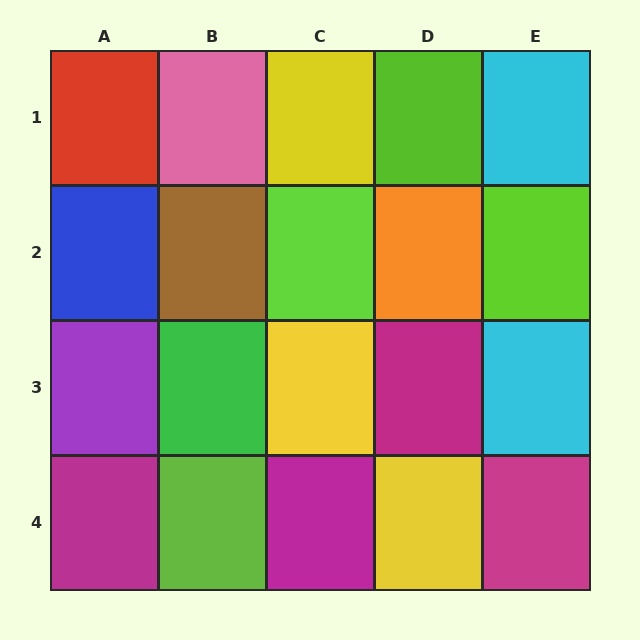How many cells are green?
1 cell is green.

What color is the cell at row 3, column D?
Magenta.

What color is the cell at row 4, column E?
Magenta.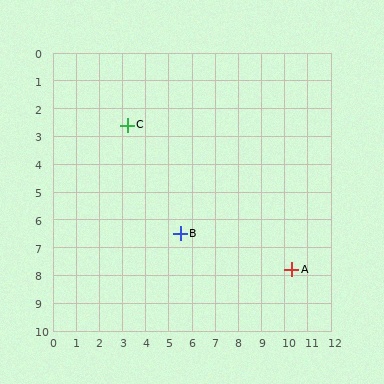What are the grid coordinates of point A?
Point A is at approximately (10.3, 7.8).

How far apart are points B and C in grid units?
Points B and C are about 4.5 grid units apart.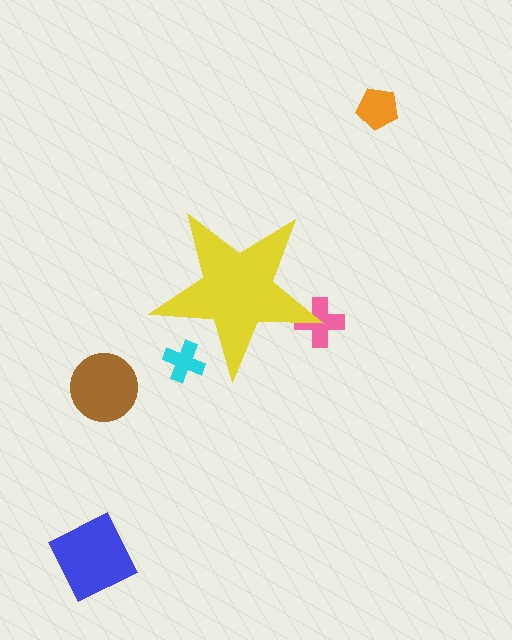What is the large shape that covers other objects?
A yellow star.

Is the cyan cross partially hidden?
Yes, the cyan cross is partially hidden behind the yellow star.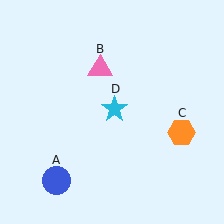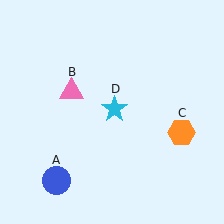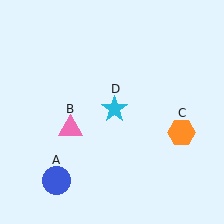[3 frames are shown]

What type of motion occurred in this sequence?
The pink triangle (object B) rotated counterclockwise around the center of the scene.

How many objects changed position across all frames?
1 object changed position: pink triangle (object B).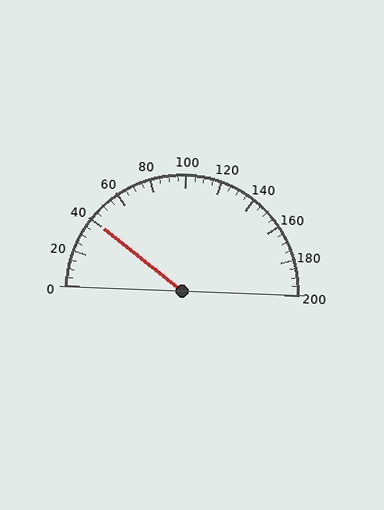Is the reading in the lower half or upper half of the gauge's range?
The reading is in the lower half of the range (0 to 200).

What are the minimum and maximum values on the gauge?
The gauge ranges from 0 to 200.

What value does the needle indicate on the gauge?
The needle indicates approximately 40.